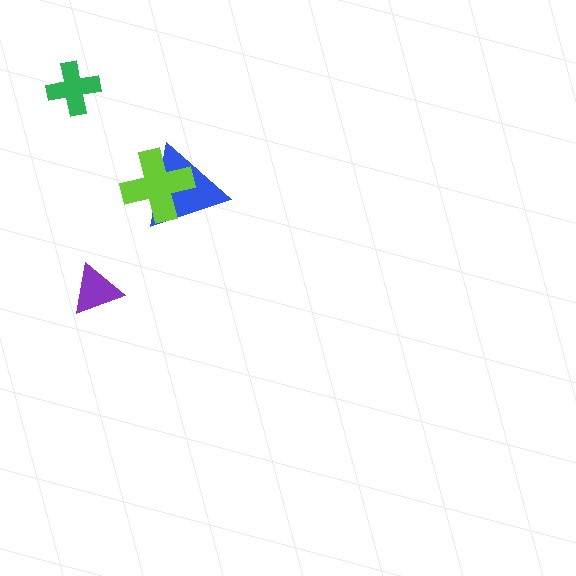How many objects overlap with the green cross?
0 objects overlap with the green cross.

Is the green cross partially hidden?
No, no other shape covers it.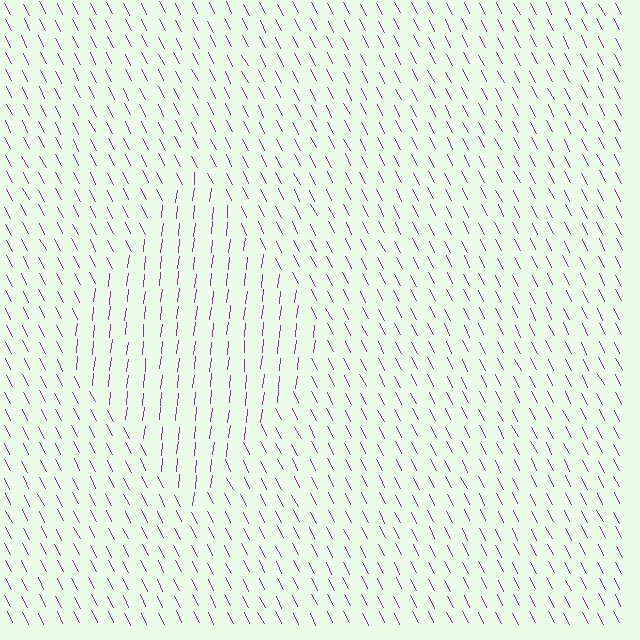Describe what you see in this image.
The image is filled with small purple line segments. A diamond region in the image has lines oriented differently from the surrounding lines, creating a visible texture boundary.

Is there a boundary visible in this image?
Yes, there is a texture boundary formed by a change in line orientation.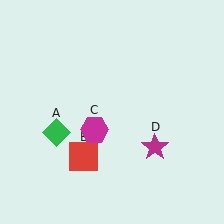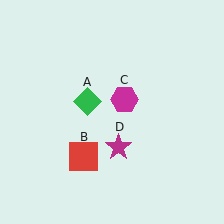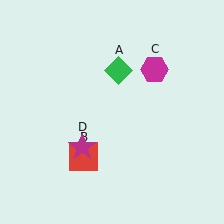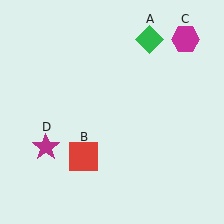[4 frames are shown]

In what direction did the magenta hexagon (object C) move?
The magenta hexagon (object C) moved up and to the right.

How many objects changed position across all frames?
3 objects changed position: green diamond (object A), magenta hexagon (object C), magenta star (object D).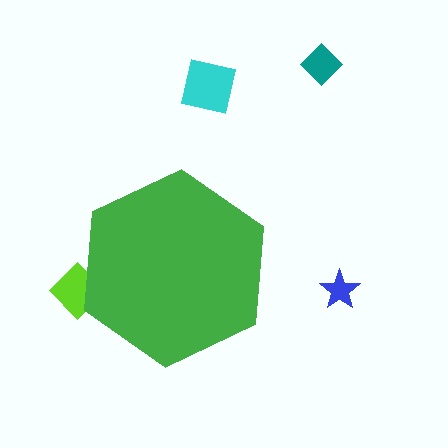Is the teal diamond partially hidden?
No, the teal diamond is fully visible.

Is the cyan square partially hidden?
No, the cyan square is fully visible.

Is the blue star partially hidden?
No, the blue star is fully visible.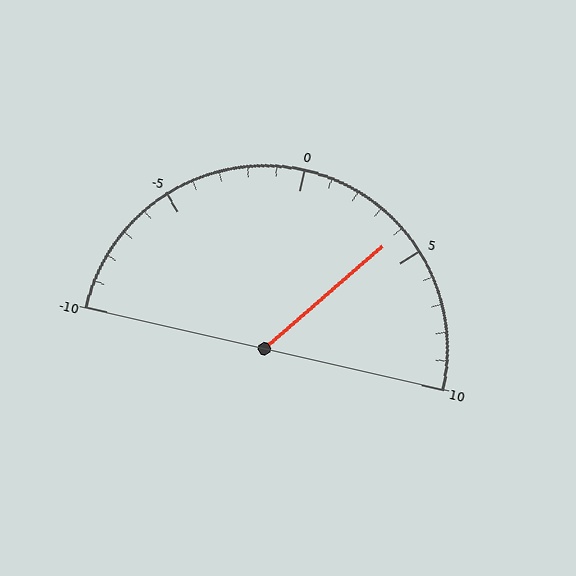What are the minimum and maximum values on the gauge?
The gauge ranges from -10 to 10.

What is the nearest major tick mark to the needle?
The nearest major tick mark is 5.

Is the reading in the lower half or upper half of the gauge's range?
The reading is in the upper half of the range (-10 to 10).